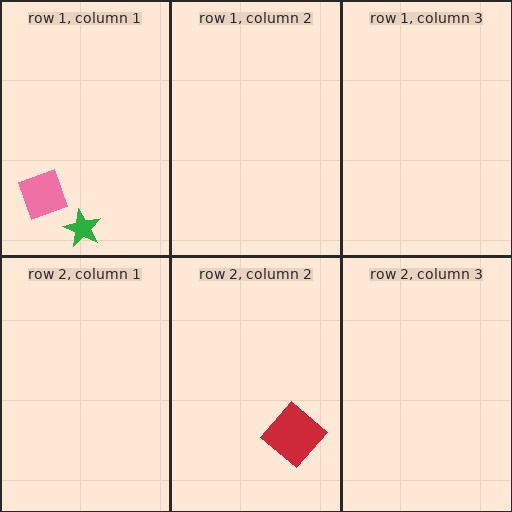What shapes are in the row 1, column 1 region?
The pink diamond, the green star.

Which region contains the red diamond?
The row 2, column 2 region.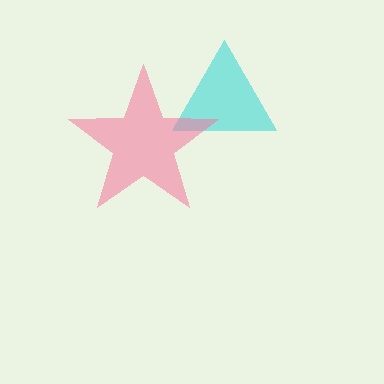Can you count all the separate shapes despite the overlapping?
Yes, there are 2 separate shapes.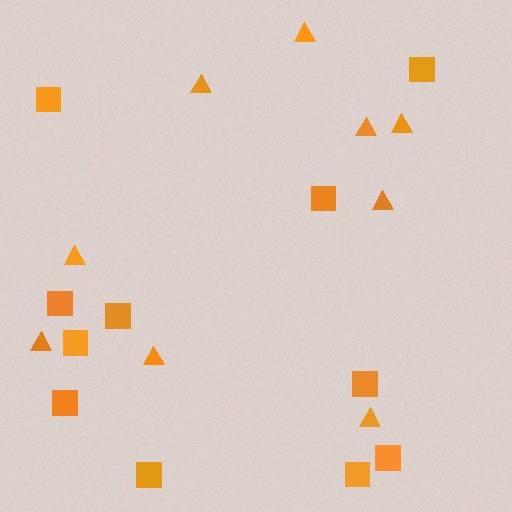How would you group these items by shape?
There are 2 groups: one group of squares (11) and one group of triangles (9).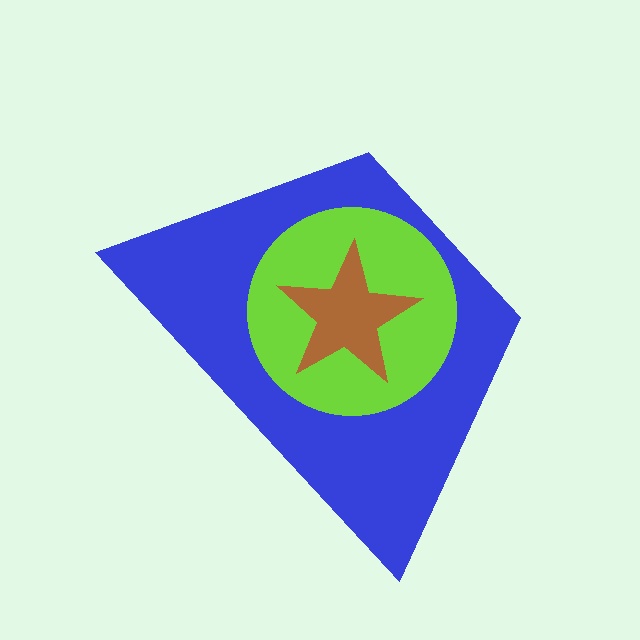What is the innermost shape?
The brown star.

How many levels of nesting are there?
3.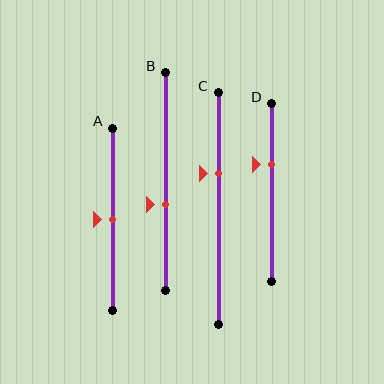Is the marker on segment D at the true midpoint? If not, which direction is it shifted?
No, the marker on segment D is shifted upward by about 16% of the segment length.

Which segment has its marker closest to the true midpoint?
Segment A has its marker closest to the true midpoint.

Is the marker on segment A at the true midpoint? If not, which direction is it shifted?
Yes, the marker on segment A is at the true midpoint.